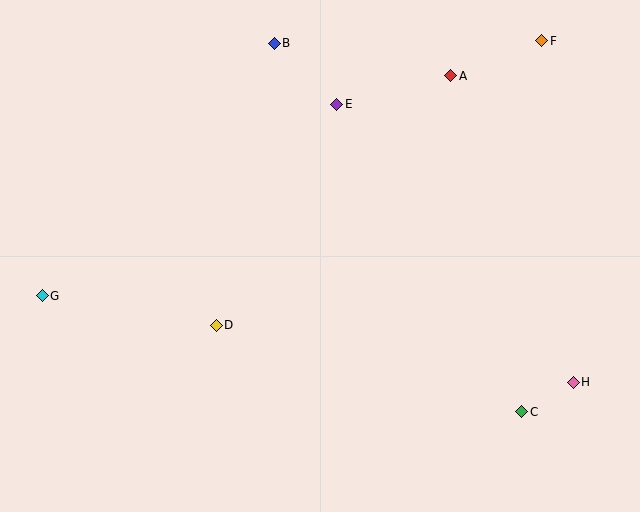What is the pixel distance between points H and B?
The distance between H and B is 452 pixels.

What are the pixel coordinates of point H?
Point H is at (573, 382).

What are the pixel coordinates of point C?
Point C is at (522, 412).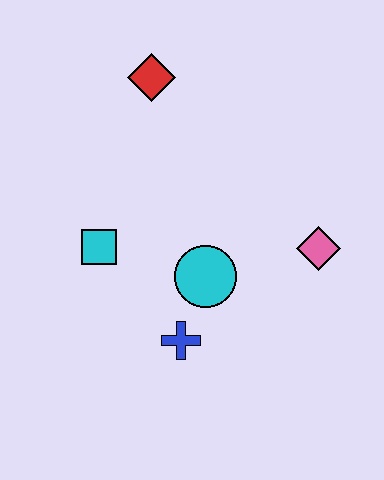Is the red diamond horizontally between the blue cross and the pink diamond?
No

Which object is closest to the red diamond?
The cyan square is closest to the red diamond.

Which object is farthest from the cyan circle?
The red diamond is farthest from the cyan circle.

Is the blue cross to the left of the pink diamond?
Yes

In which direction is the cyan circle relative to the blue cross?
The cyan circle is above the blue cross.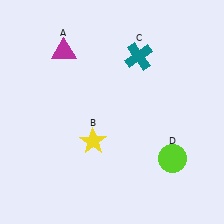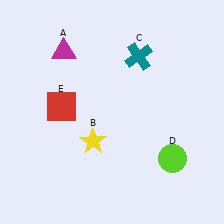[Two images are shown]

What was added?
A red square (E) was added in Image 2.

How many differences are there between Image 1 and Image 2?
There is 1 difference between the two images.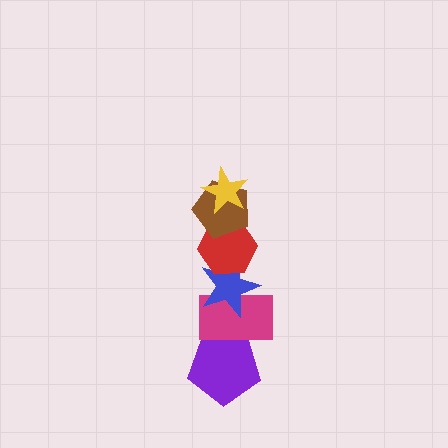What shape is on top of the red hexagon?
The brown pentagon is on top of the red hexagon.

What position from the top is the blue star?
The blue star is 4th from the top.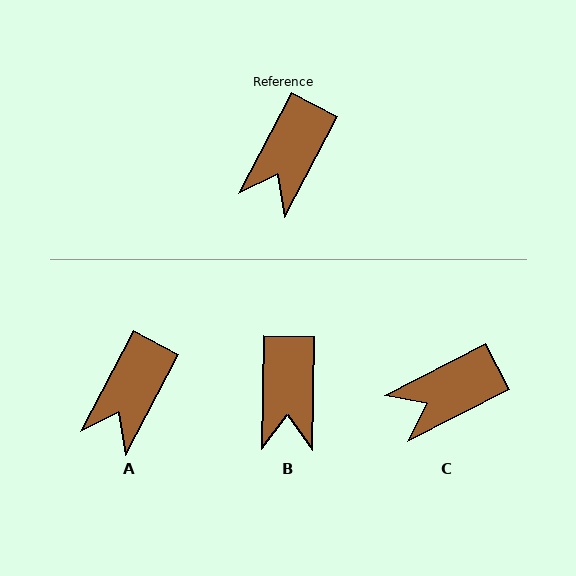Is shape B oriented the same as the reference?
No, it is off by about 27 degrees.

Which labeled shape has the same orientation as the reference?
A.